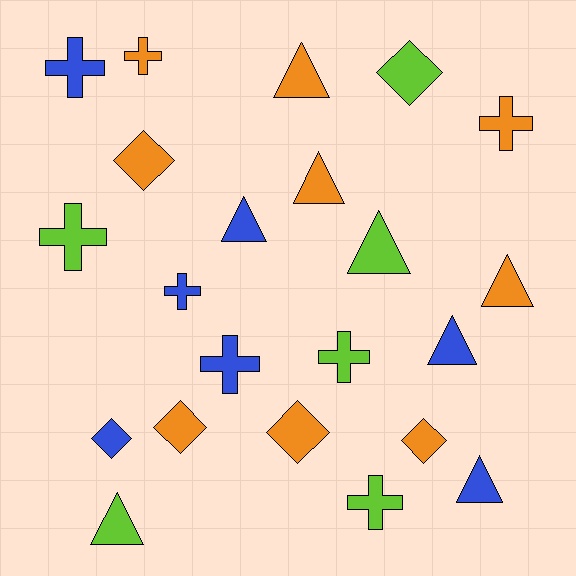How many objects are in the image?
There are 22 objects.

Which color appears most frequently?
Orange, with 9 objects.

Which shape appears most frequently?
Cross, with 8 objects.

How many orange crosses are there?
There are 2 orange crosses.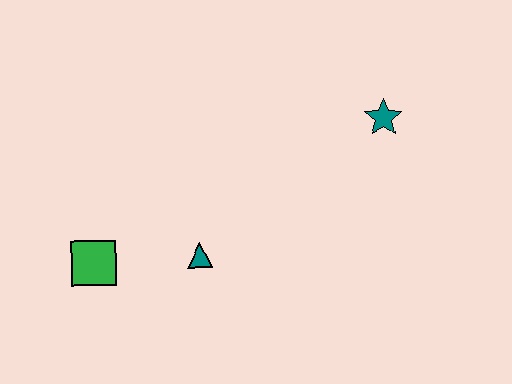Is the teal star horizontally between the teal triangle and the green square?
No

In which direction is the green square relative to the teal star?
The green square is to the left of the teal star.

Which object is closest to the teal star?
The teal triangle is closest to the teal star.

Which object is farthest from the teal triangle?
The teal star is farthest from the teal triangle.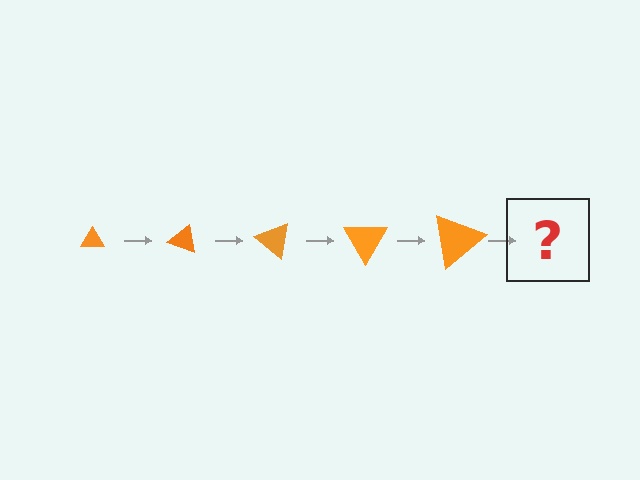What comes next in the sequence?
The next element should be a triangle, larger than the previous one and rotated 100 degrees from the start.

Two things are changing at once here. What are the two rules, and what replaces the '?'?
The two rules are that the triangle grows larger each step and it rotates 20 degrees each step. The '?' should be a triangle, larger than the previous one and rotated 100 degrees from the start.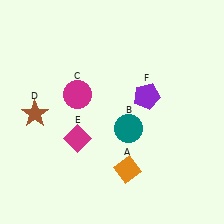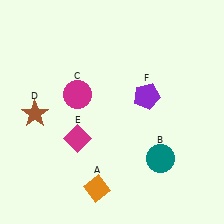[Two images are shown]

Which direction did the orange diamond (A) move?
The orange diamond (A) moved left.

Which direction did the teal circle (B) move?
The teal circle (B) moved right.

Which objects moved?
The objects that moved are: the orange diamond (A), the teal circle (B).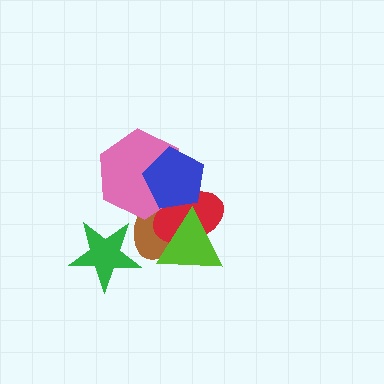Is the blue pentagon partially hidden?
No, no other shape covers it.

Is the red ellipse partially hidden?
Yes, it is partially covered by another shape.